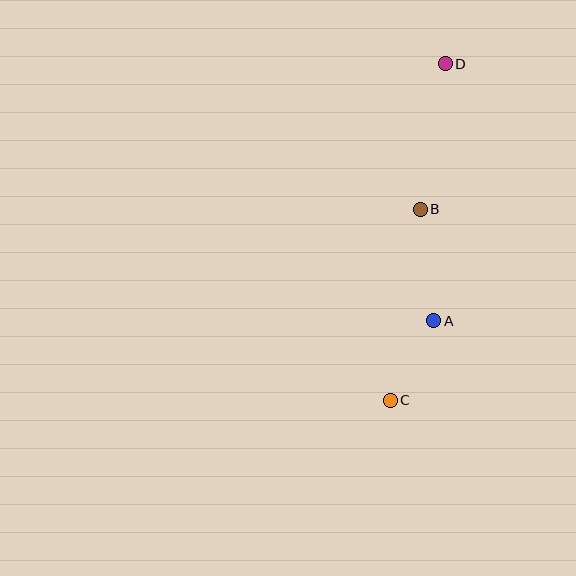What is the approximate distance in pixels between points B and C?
The distance between B and C is approximately 193 pixels.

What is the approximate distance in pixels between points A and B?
The distance between A and B is approximately 112 pixels.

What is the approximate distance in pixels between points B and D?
The distance between B and D is approximately 148 pixels.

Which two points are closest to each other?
Points A and C are closest to each other.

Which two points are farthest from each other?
Points C and D are farthest from each other.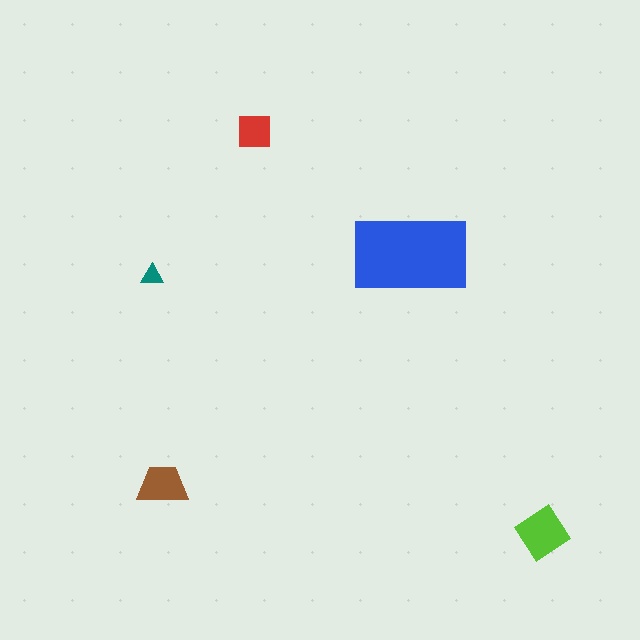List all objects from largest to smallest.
The blue rectangle, the lime diamond, the brown trapezoid, the red square, the teal triangle.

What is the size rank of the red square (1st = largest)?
4th.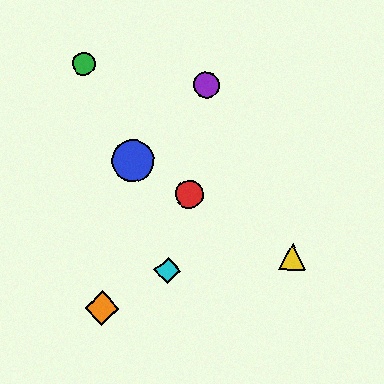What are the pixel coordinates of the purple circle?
The purple circle is at (206, 85).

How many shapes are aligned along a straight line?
3 shapes (the red circle, the blue circle, the yellow triangle) are aligned along a straight line.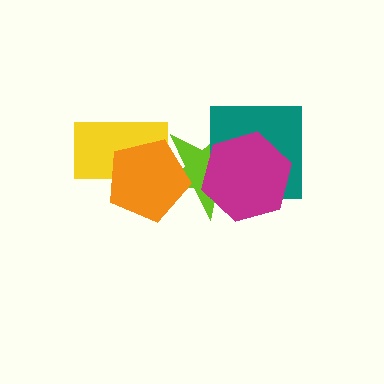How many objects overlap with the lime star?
4 objects overlap with the lime star.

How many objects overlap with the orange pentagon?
2 objects overlap with the orange pentagon.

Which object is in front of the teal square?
The magenta hexagon is in front of the teal square.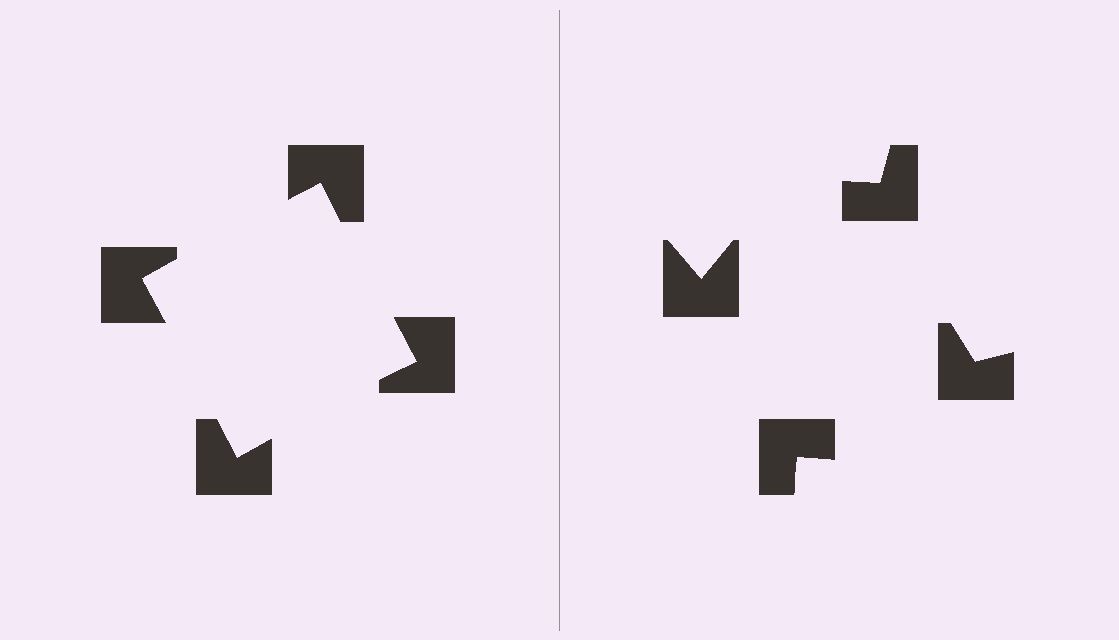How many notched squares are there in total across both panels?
8 — 4 on each side.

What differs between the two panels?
The notched squares are positioned identically on both sides; only the wedge orientations differ. On the left they align to a square; on the right they are misaligned.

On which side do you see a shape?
An illusory square appears on the left side. On the right side the wedge cuts are rotated, so no coherent shape forms.